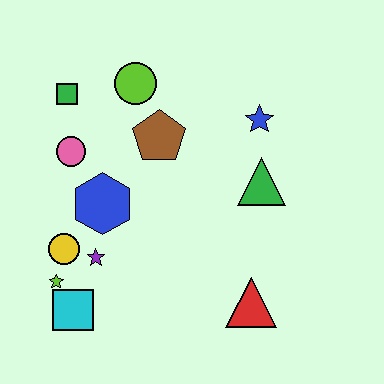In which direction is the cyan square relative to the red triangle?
The cyan square is to the left of the red triangle.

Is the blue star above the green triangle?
Yes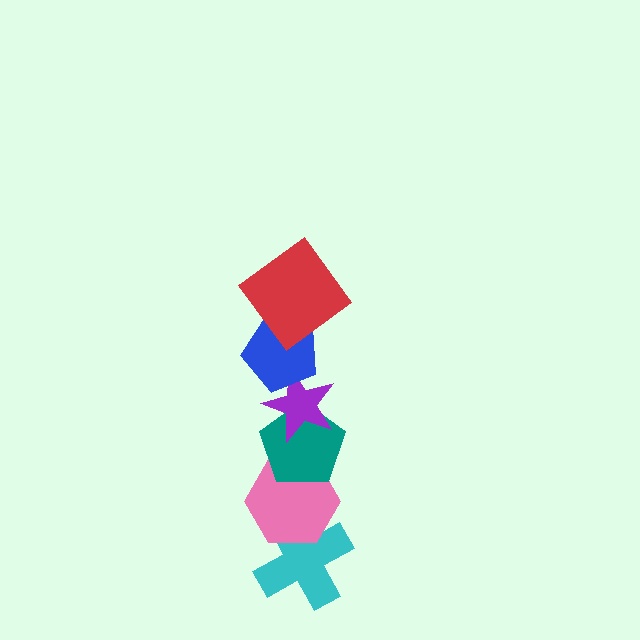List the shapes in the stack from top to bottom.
From top to bottom: the red diamond, the blue pentagon, the purple star, the teal pentagon, the pink hexagon, the cyan cross.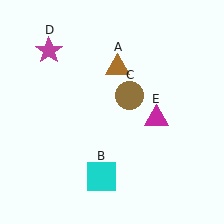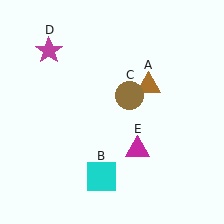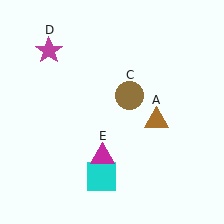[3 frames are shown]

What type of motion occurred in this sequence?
The brown triangle (object A), magenta triangle (object E) rotated clockwise around the center of the scene.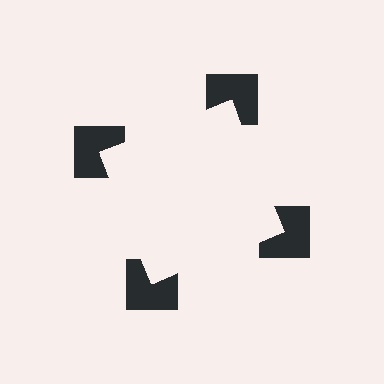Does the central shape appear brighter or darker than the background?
It typically appears slightly brighter than the background, even though no actual brightness change is drawn.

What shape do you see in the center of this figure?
An illusory square — its edges are inferred from the aligned wedge cuts in the notched squares, not physically drawn.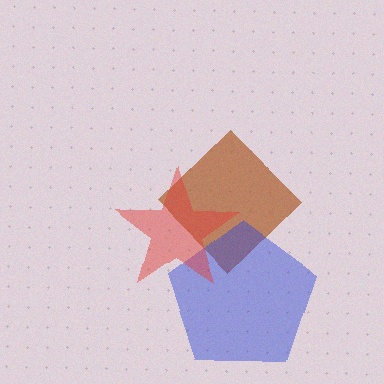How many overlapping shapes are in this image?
There are 3 overlapping shapes in the image.